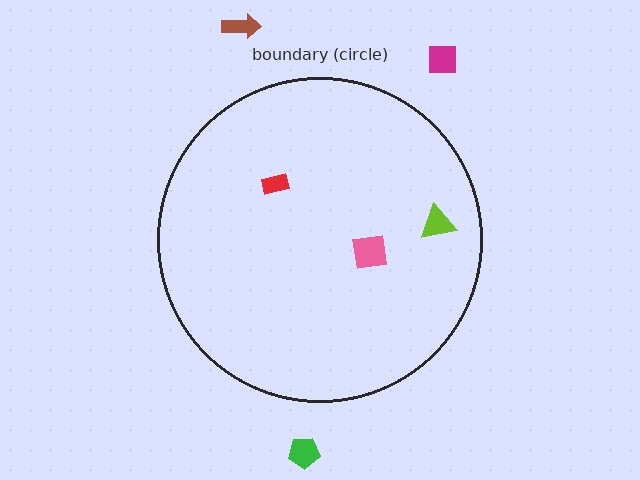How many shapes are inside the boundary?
3 inside, 3 outside.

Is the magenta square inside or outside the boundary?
Outside.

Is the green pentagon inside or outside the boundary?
Outside.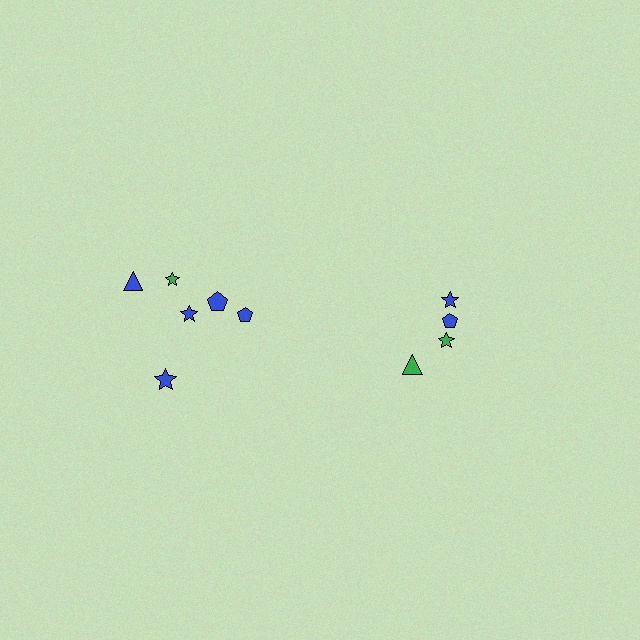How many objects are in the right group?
There are 4 objects.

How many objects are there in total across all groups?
There are 10 objects.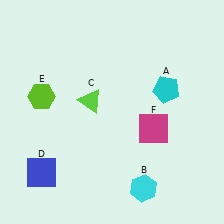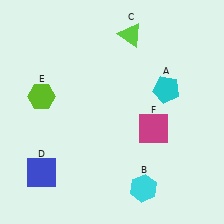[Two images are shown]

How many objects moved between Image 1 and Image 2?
1 object moved between the two images.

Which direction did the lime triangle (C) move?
The lime triangle (C) moved up.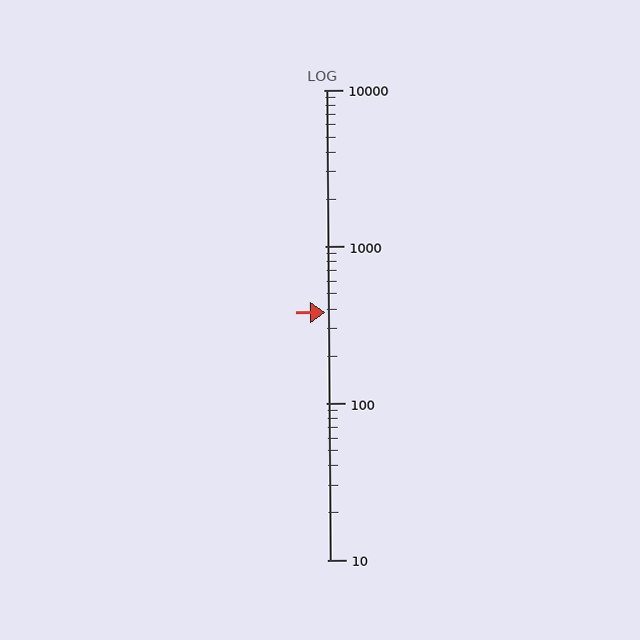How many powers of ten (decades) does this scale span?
The scale spans 3 decades, from 10 to 10000.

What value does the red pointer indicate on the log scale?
The pointer indicates approximately 380.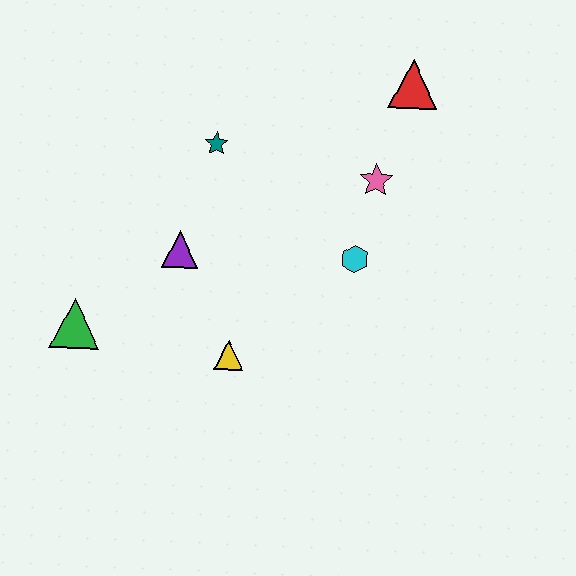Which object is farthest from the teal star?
The green triangle is farthest from the teal star.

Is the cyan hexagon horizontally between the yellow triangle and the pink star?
Yes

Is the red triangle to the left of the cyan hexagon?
No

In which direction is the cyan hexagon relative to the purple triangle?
The cyan hexagon is to the right of the purple triangle.